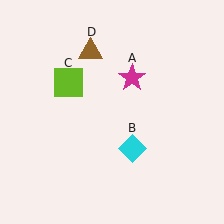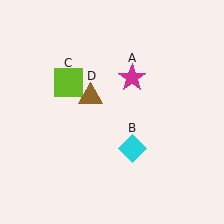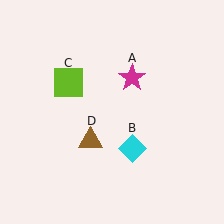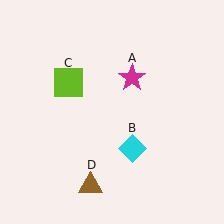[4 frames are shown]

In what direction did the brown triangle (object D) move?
The brown triangle (object D) moved down.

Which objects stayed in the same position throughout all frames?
Magenta star (object A) and cyan diamond (object B) and lime square (object C) remained stationary.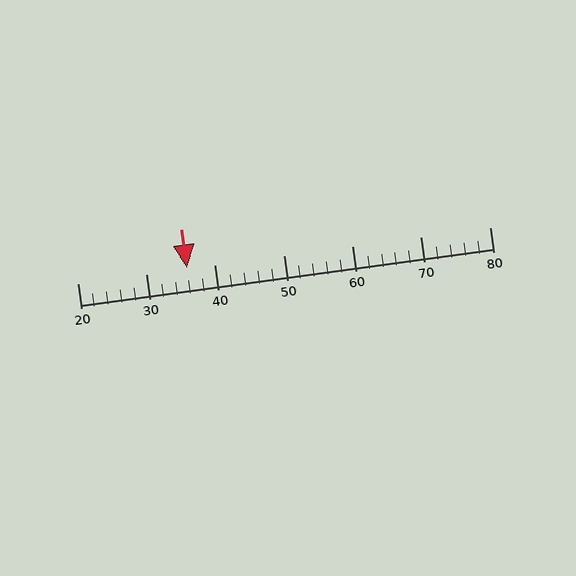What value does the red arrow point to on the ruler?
The red arrow points to approximately 36.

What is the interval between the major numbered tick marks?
The major tick marks are spaced 10 units apart.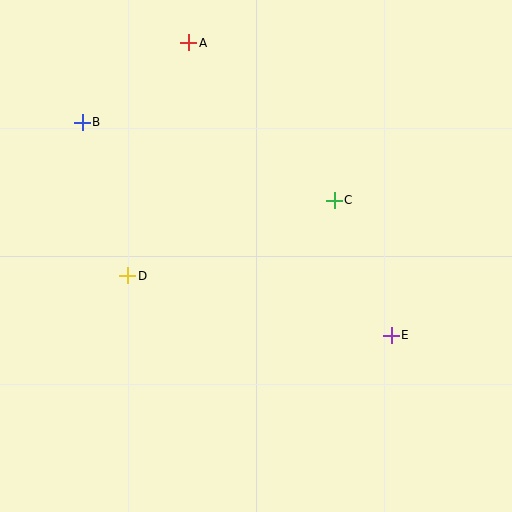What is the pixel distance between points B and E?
The distance between B and E is 375 pixels.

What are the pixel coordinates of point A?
Point A is at (189, 43).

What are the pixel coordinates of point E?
Point E is at (391, 335).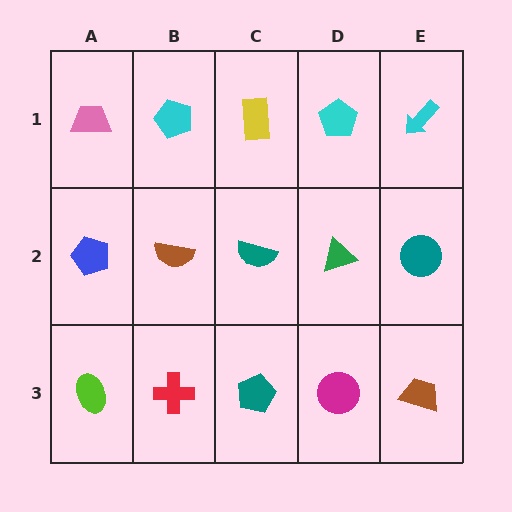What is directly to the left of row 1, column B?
A pink trapezoid.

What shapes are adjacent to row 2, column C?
A yellow rectangle (row 1, column C), a teal pentagon (row 3, column C), a brown semicircle (row 2, column B), a green triangle (row 2, column D).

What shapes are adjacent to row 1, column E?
A teal circle (row 2, column E), a cyan pentagon (row 1, column D).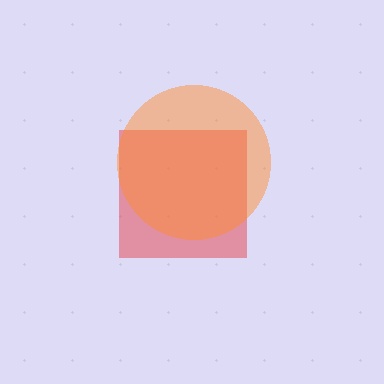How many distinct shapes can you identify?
There are 2 distinct shapes: a red square, an orange circle.